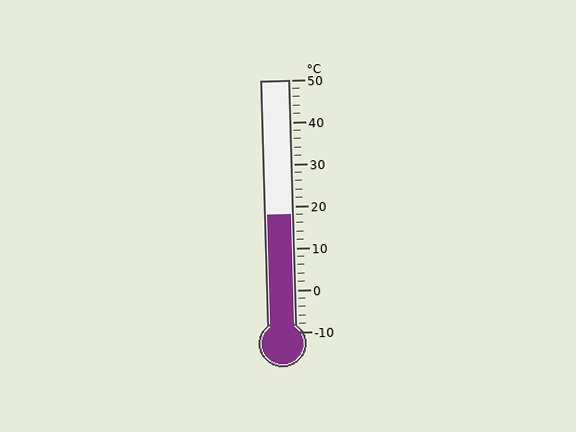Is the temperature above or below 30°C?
The temperature is below 30°C.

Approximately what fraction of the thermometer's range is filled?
The thermometer is filled to approximately 45% of its range.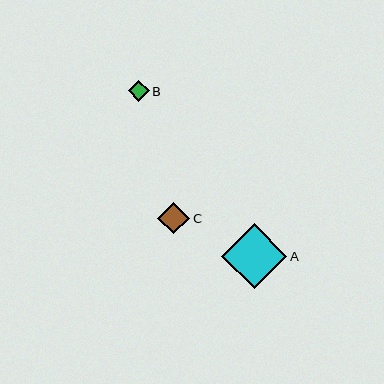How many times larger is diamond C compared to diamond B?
Diamond C is approximately 1.5 times the size of diamond B.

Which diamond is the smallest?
Diamond B is the smallest with a size of approximately 21 pixels.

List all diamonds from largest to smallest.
From largest to smallest: A, C, B.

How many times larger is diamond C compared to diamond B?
Diamond C is approximately 1.5 times the size of diamond B.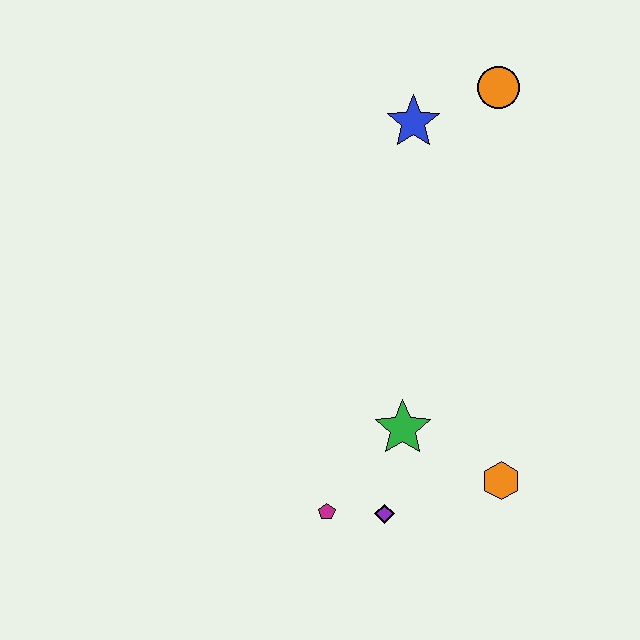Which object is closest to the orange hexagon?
The green star is closest to the orange hexagon.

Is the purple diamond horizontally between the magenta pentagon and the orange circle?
Yes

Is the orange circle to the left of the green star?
No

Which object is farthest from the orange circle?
The magenta pentagon is farthest from the orange circle.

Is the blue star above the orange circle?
No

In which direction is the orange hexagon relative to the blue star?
The orange hexagon is below the blue star.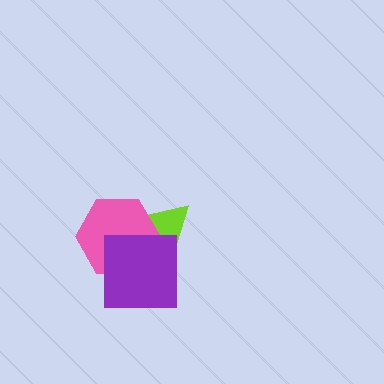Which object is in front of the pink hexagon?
The purple square is in front of the pink hexagon.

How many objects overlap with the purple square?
2 objects overlap with the purple square.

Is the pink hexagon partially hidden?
Yes, it is partially covered by another shape.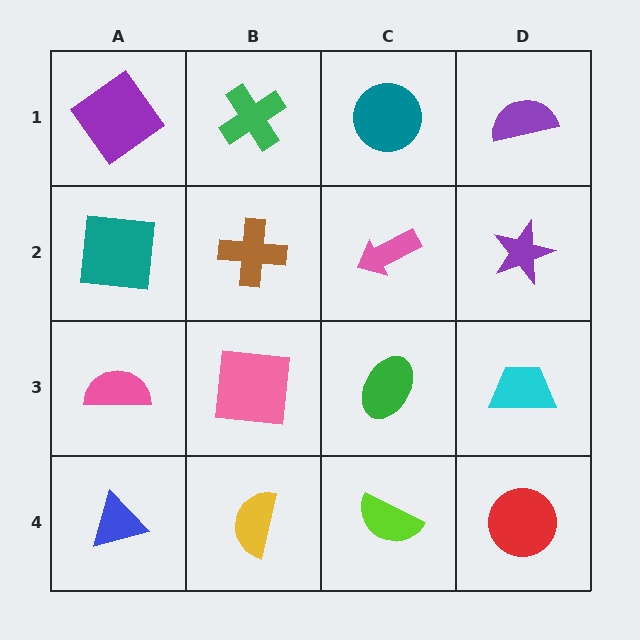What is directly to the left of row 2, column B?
A teal square.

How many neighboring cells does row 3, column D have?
3.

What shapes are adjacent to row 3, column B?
A brown cross (row 2, column B), a yellow semicircle (row 4, column B), a pink semicircle (row 3, column A), a green ellipse (row 3, column C).